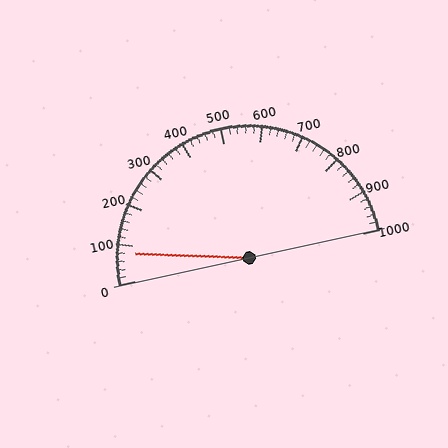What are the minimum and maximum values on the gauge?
The gauge ranges from 0 to 1000.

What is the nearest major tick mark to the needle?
The nearest major tick mark is 100.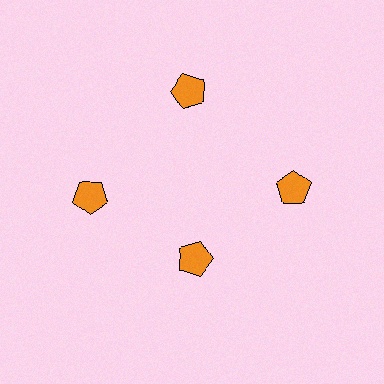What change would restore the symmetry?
The symmetry would be restored by moving it outward, back onto the ring so that all 4 pentagons sit at equal angles and equal distance from the center.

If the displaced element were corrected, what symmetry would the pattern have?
It would have 4-fold rotational symmetry — the pattern would map onto itself every 90 degrees.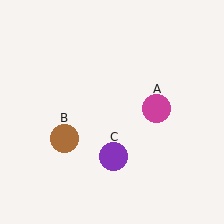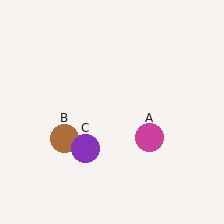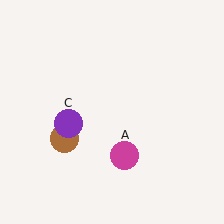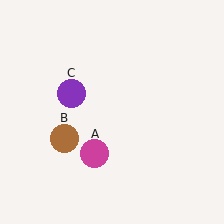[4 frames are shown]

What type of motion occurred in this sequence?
The magenta circle (object A), purple circle (object C) rotated clockwise around the center of the scene.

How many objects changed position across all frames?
2 objects changed position: magenta circle (object A), purple circle (object C).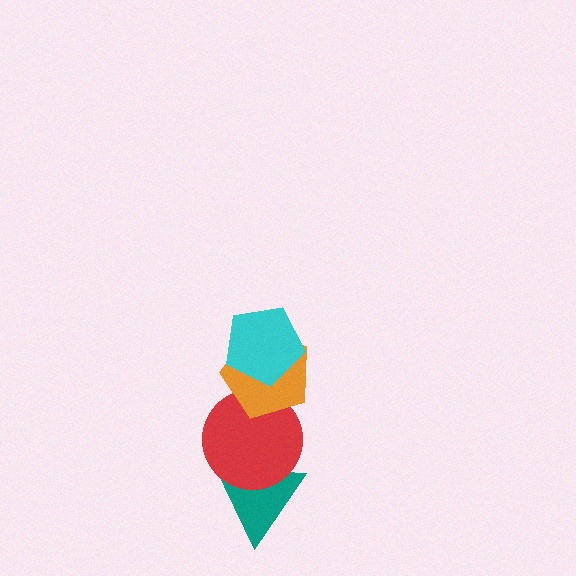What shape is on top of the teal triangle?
The red circle is on top of the teal triangle.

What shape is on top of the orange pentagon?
The cyan pentagon is on top of the orange pentagon.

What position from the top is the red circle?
The red circle is 3rd from the top.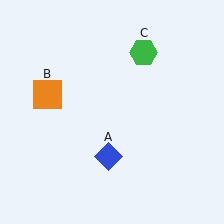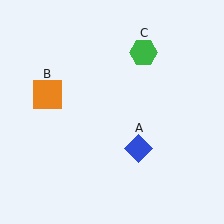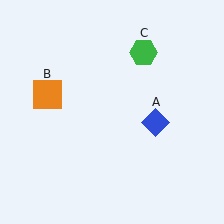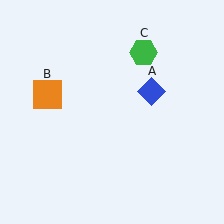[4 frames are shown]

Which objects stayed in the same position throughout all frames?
Orange square (object B) and green hexagon (object C) remained stationary.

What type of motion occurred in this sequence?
The blue diamond (object A) rotated counterclockwise around the center of the scene.